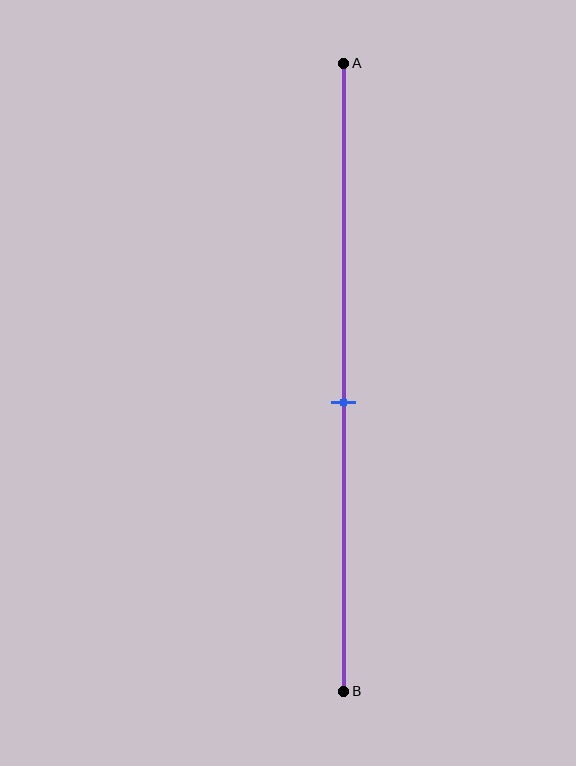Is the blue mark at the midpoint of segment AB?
No, the mark is at about 55% from A, not at the 50% midpoint.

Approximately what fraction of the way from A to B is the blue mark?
The blue mark is approximately 55% of the way from A to B.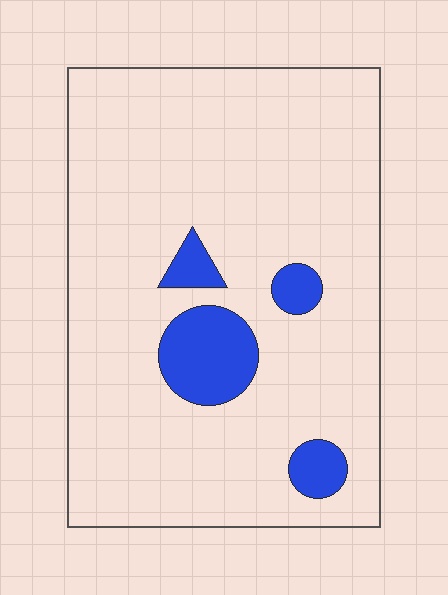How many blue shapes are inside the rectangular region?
4.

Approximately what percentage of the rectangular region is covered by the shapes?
Approximately 10%.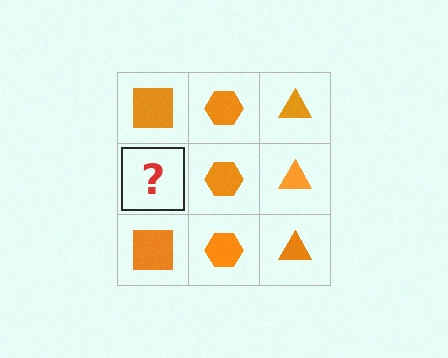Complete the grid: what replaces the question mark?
The question mark should be replaced with an orange square.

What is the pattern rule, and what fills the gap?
The rule is that each column has a consistent shape. The gap should be filled with an orange square.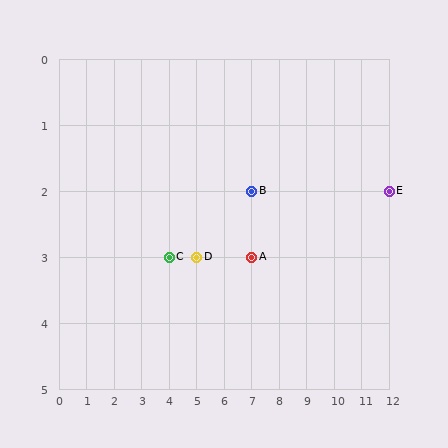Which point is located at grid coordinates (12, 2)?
Point E is at (12, 2).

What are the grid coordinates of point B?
Point B is at grid coordinates (7, 2).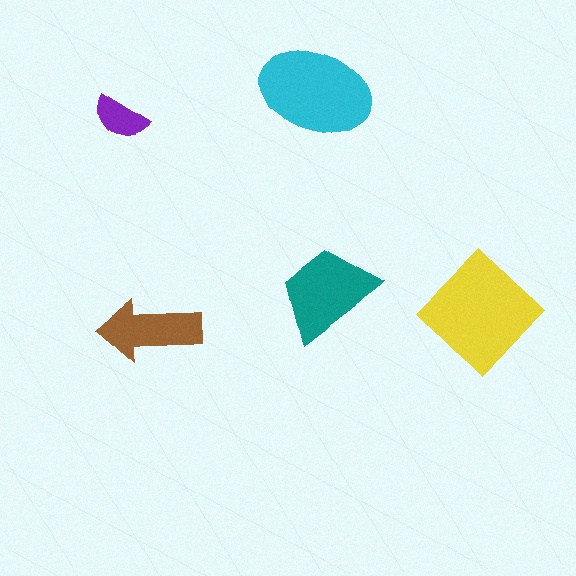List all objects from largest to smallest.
The yellow diamond, the cyan ellipse, the teal trapezoid, the brown arrow, the purple semicircle.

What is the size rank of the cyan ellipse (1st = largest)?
2nd.